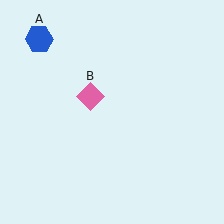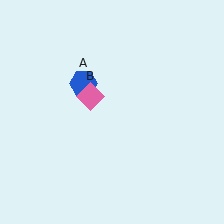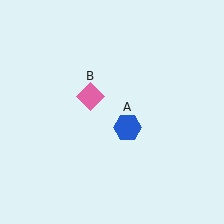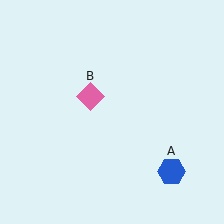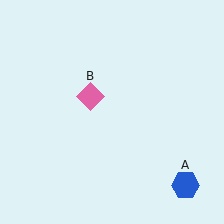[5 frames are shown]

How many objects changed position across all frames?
1 object changed position: blue hexagon (object A).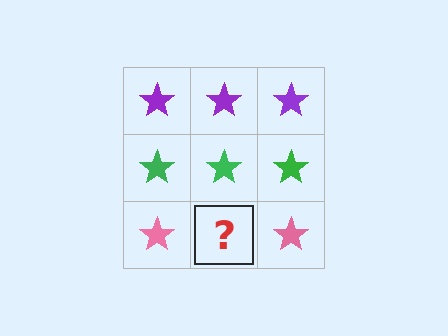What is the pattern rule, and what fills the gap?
The rule is that each row has a consistent color. The gap should be filled with a pink star.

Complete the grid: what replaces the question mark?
The question mark should be replaced with a pink star.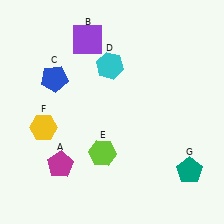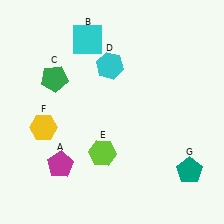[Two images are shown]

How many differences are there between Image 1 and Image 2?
There are 2 differences between the two images.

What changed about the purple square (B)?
In Image 1, B is purple. In Image 2, it changed to cyan.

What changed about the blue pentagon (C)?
In Image 1, C is blue. In Image 2, it changed to green.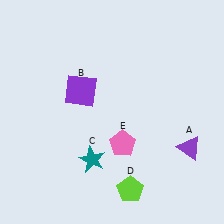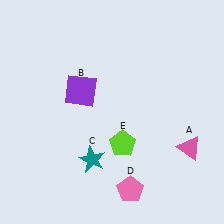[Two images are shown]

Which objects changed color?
A changed from purple to pink. D changed from lime to pink. E changed from pink to lime.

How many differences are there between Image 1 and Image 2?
There are 3 differences between the two images.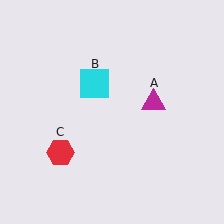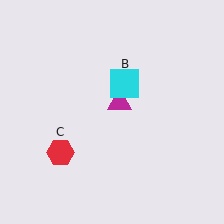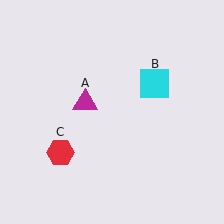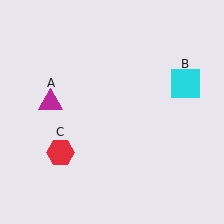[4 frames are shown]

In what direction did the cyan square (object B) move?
The cyan square (object B) moved right.